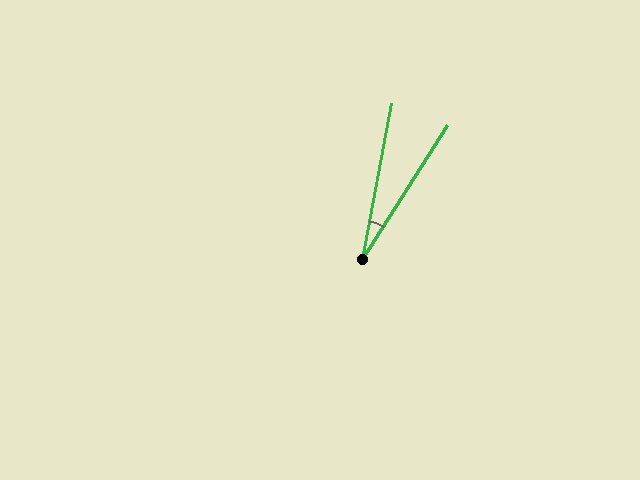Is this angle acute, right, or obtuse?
It is acute.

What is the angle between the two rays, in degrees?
Approximately 22 degrees.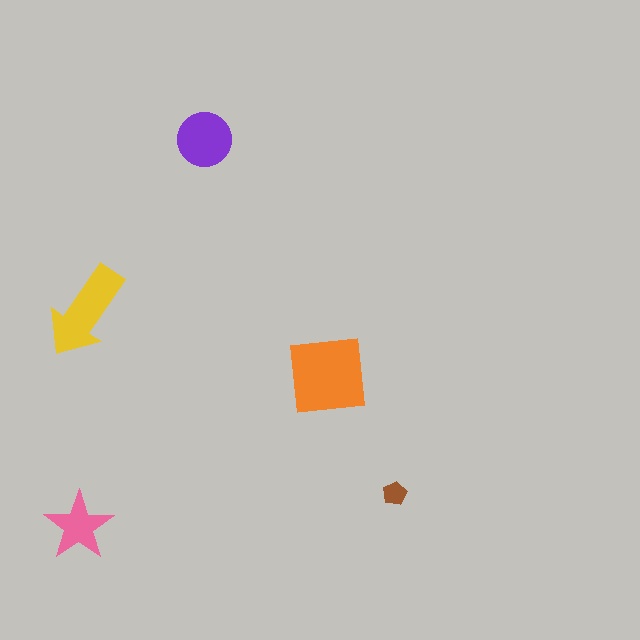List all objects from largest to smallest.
The orange square, the yellow arrow, the purple circle, the pink star, the brown pentagon.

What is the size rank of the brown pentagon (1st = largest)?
5th.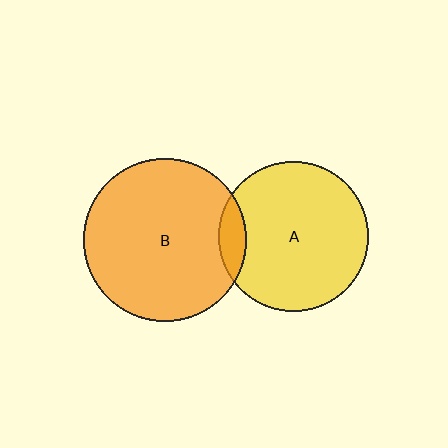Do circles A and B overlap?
Yes.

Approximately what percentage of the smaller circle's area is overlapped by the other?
Approximately 10%.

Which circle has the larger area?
Circle B (orange).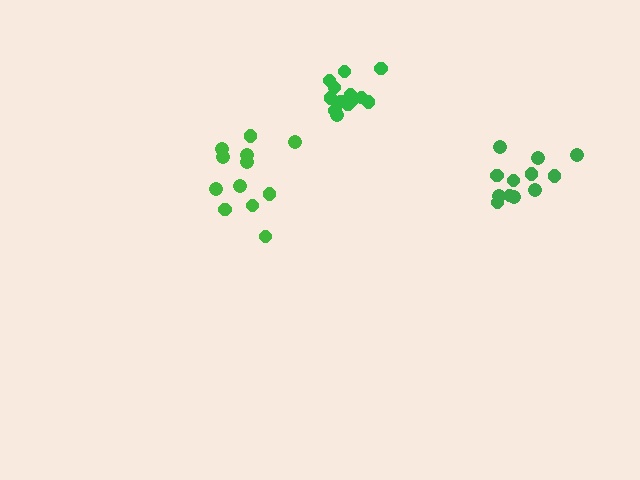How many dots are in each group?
Group 1: 13 dots, Group 2: 12 dots, Group 3: 12 dots (37 total).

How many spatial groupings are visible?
There are 3 spatial groupings.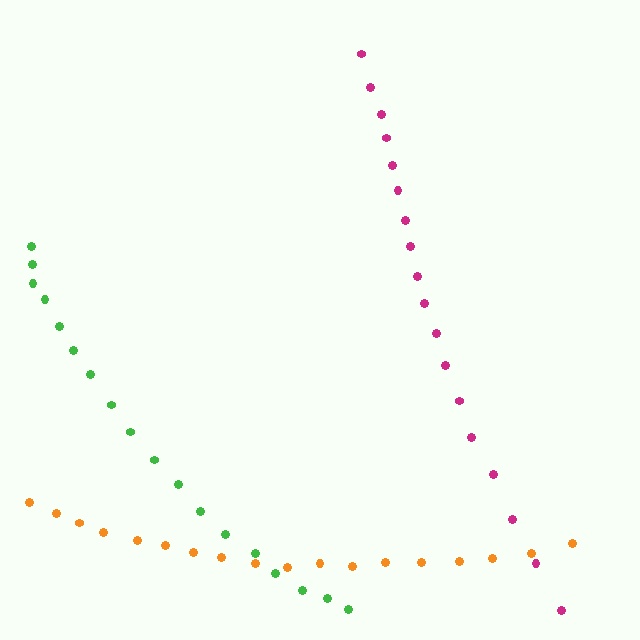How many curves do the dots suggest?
There are 3 distinct paths.